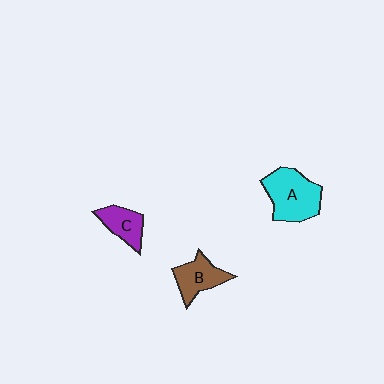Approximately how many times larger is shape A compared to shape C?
Approximately 1.8 times.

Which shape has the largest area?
Shape A (cyan).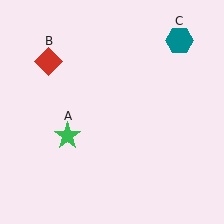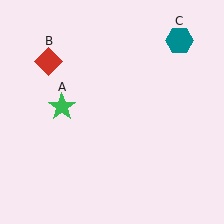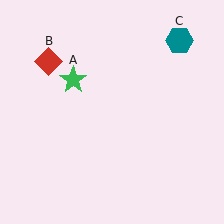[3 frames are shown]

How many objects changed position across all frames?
1 object changed position: green star (object A).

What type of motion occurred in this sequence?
The green star (object A) rotated clockwise around the center of the scene.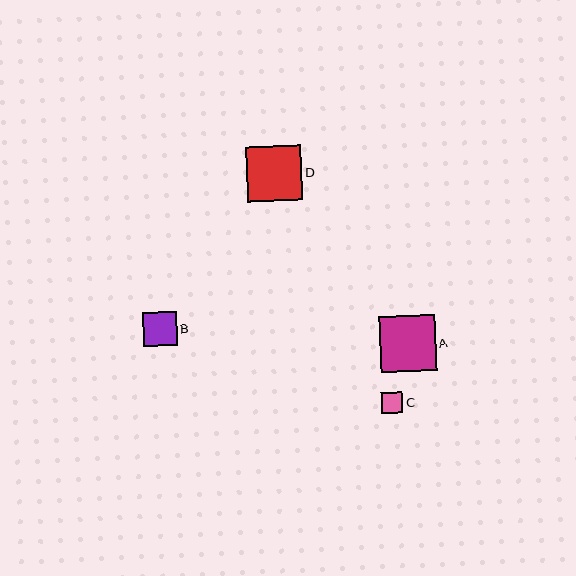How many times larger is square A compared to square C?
Square A is approximately 2.6 times the size of square C.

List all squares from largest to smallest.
From largest to smallest: A, D, B, C.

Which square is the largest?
Square A is the largest with a size of approximately 56 pixels.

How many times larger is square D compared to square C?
Square D is approximately 2.6 times the size of square C.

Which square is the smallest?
Square C is the smallest with a size of approximately 21 pixels.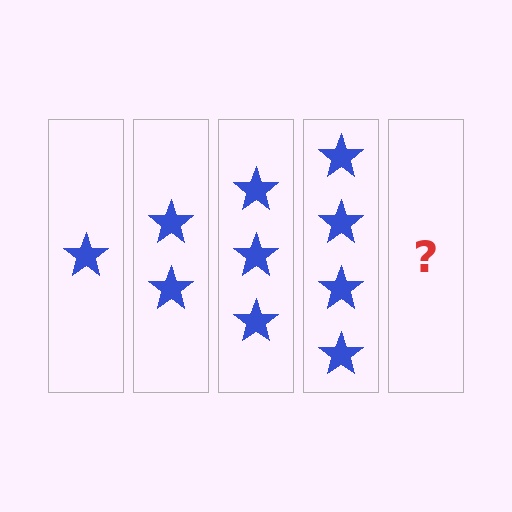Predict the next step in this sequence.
The next step is 5 stars.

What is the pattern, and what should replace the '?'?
The pattern is that each step adds one more star. The '?' should be 5 stars.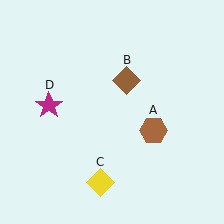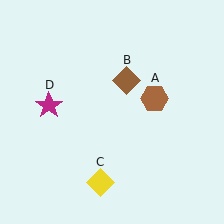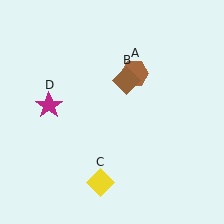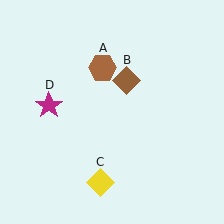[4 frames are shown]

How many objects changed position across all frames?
1 object changed position: brown hexagon (object A).